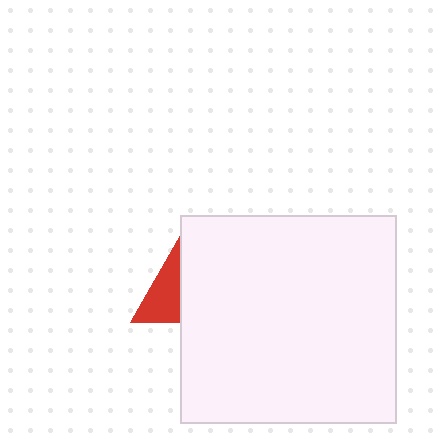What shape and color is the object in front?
The object in front is a white rectangle.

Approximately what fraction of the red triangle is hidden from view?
Roughly 60% of the red triangle is hidden behind the white rectangle.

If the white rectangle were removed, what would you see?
You would see the complete red triangle.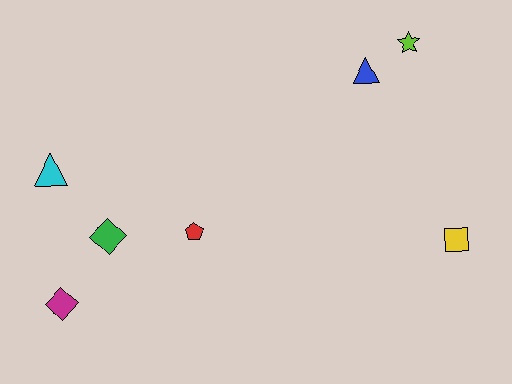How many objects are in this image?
There are 7 objects.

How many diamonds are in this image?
There are 2 diamonds.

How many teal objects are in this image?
There are no teal objects.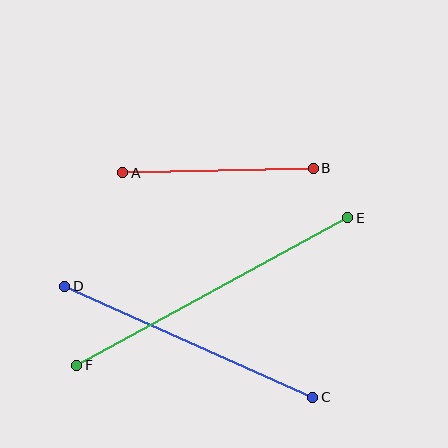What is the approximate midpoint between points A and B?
The midpoint is at approximately (218, 171) pixels.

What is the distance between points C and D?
The distance is approximately 272 pixels.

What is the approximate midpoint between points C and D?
The midpoint is at approximately (189, 342) pixels.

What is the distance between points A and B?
The distance is approximately 190 pixels.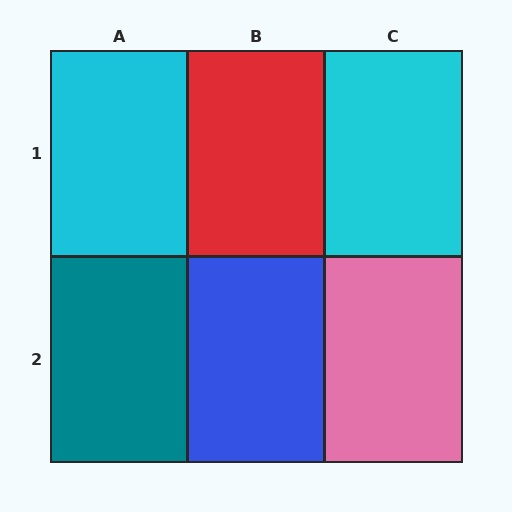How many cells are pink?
1 cell is pink.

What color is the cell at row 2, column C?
Pink.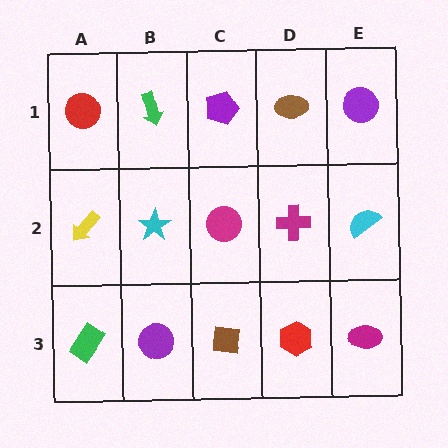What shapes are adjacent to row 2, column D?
A brown ellipse (row 1, column D), a red hexagon (row 3, column D), a magenta circle (row 2, column C), a cyan semicircle (row 2, column E).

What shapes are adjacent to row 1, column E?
A cyan semicircle (row 2, column E), a brown ellipse (row 1, column D).